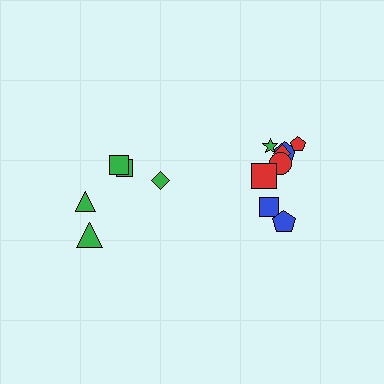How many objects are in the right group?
There are 8 objects.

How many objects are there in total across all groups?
There are 13 objects.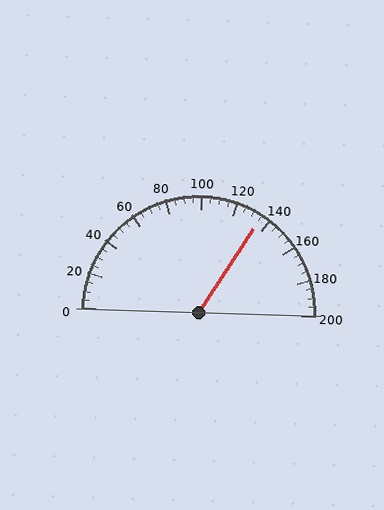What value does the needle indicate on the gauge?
The needle indicates approximately 135.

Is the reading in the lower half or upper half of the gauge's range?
The reading is in the upper half of the range (0 to 200).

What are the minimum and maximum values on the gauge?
The gauge ranges from 0 to 200.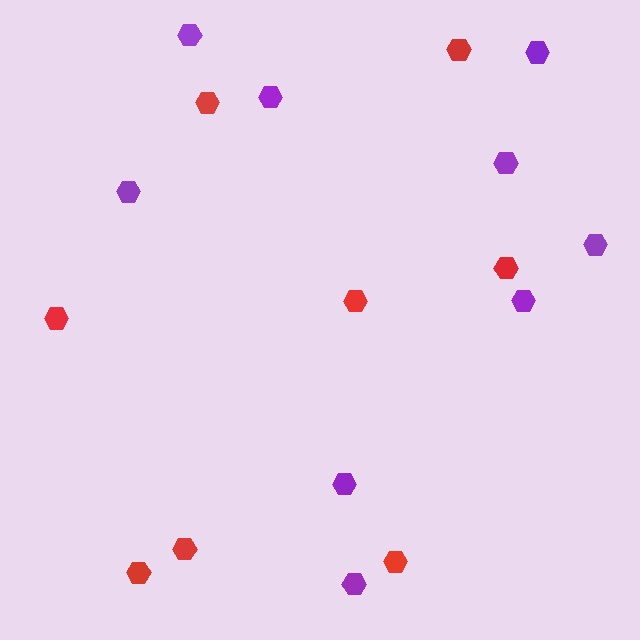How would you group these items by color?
There are 2 groups: one group of purple hexagons (9) and one group of red hexagons (8).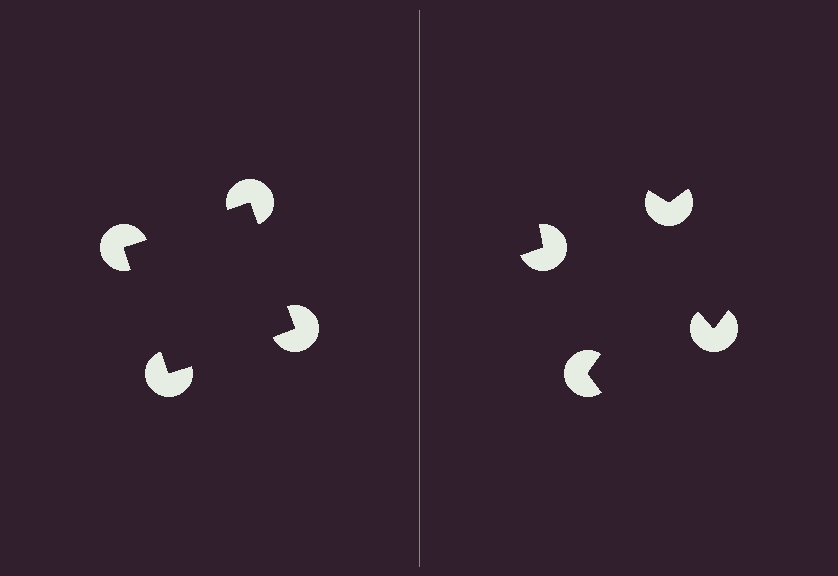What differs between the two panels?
The pac-man discs are positioned identically on both sides; only the wedge orientations differ. On the left they align to a square; on the right they are misaligned.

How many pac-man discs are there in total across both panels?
8 — 4 on each side.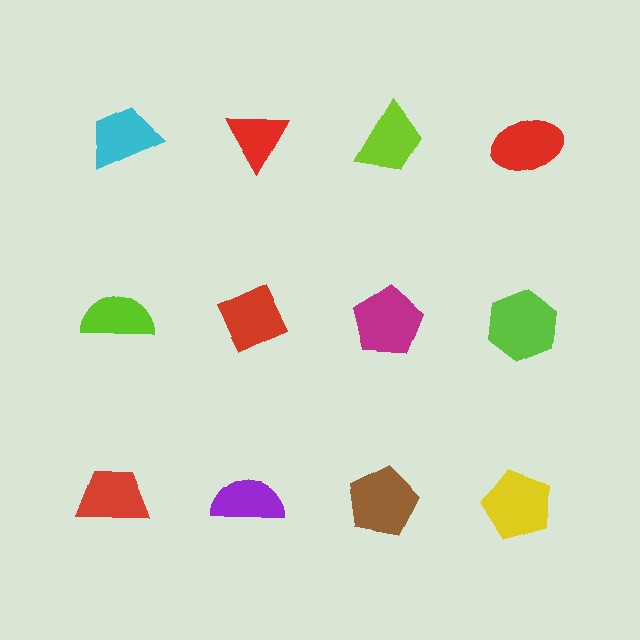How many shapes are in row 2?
4 shapes.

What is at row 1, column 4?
A red ellipse.